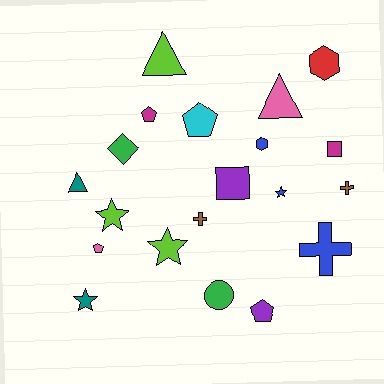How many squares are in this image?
There are 2 squares.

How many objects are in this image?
There are 20 objects.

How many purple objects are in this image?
There are 2 purple objects.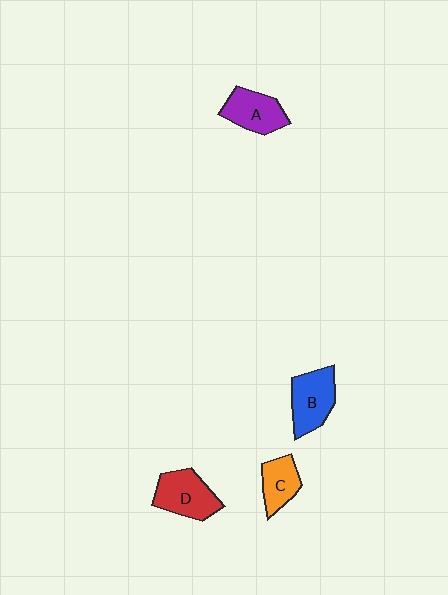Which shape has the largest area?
Shape B (blue).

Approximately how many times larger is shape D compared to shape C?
Approximately 1.4 times.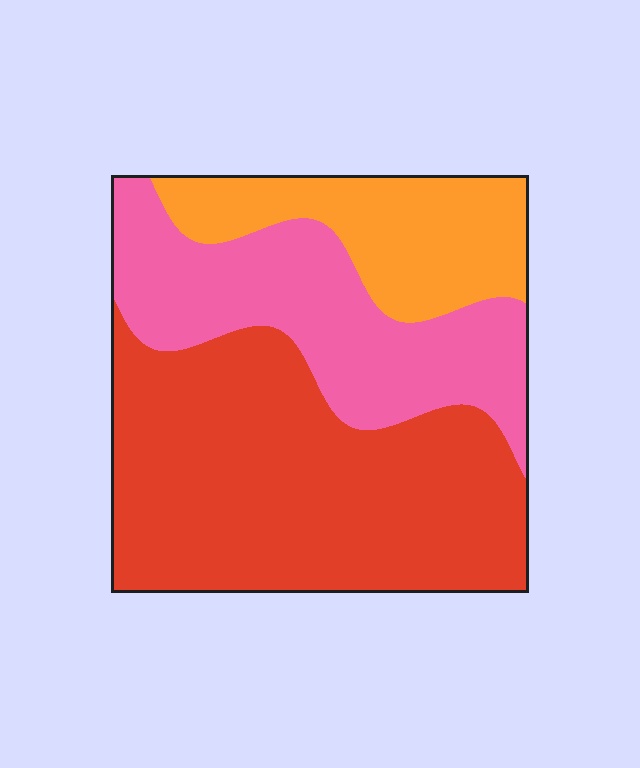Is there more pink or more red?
Red.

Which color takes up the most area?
Red, at roughly 50%.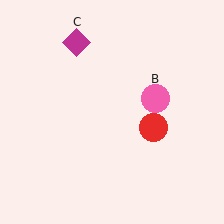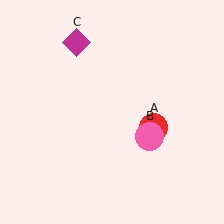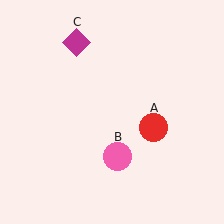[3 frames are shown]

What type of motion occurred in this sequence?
The pink circle (object B) rotated clockwise around the center of the scene.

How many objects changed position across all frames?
1 object changed position: pink circle (object B).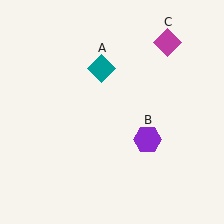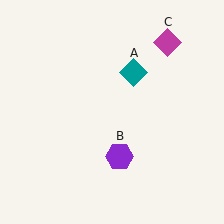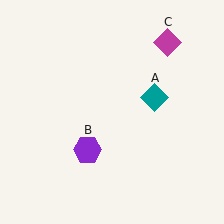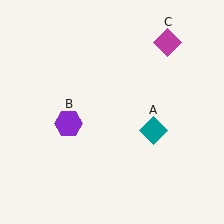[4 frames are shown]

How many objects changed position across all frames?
2 objects changed position: teal diamond (object A), purple hexagon (object B).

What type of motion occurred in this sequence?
The teal diamond (object A), purple hexagon (object B) rotated clockwise around the center of the scene.